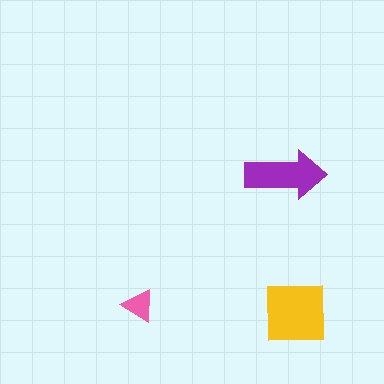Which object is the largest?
The yellow square.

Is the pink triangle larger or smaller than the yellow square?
Smaller.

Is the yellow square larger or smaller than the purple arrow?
Larger.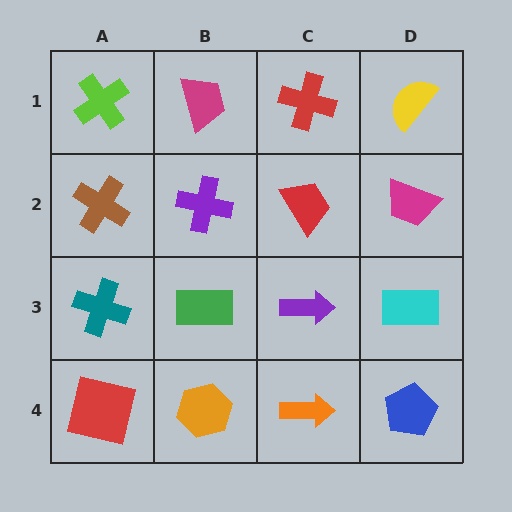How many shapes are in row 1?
4 shapes.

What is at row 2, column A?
A brown cross.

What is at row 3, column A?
A teal cross.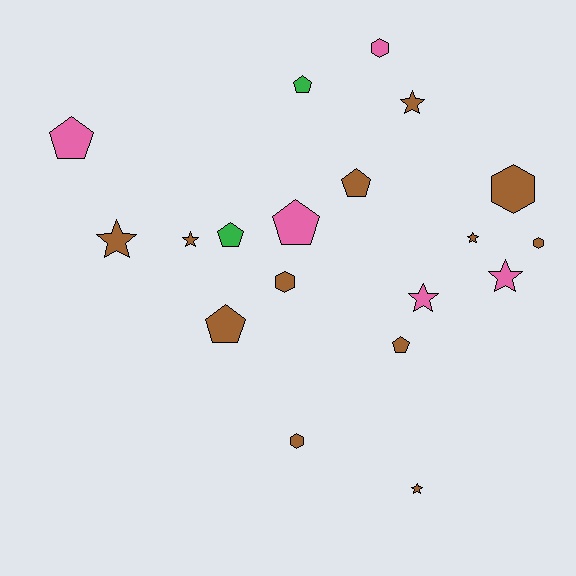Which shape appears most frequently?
Pentagon, with 7 objects.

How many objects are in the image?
There are 19 objects.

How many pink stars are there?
There are 2 pink stars.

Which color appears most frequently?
Brown, with 12 objects.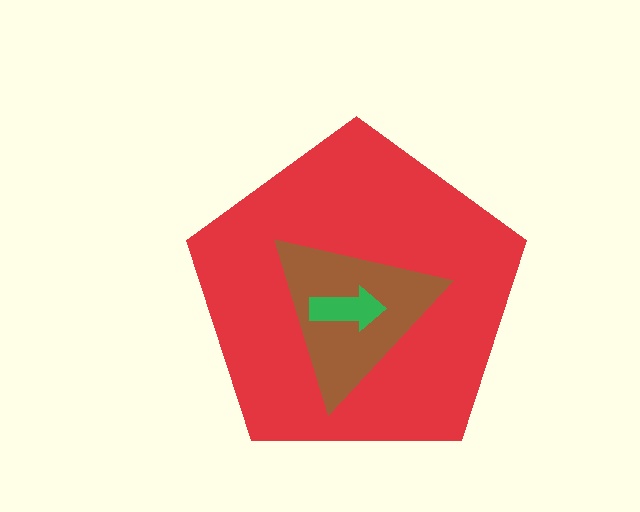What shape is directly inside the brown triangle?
The green arrow.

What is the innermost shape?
The green arrow.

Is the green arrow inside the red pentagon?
Yes.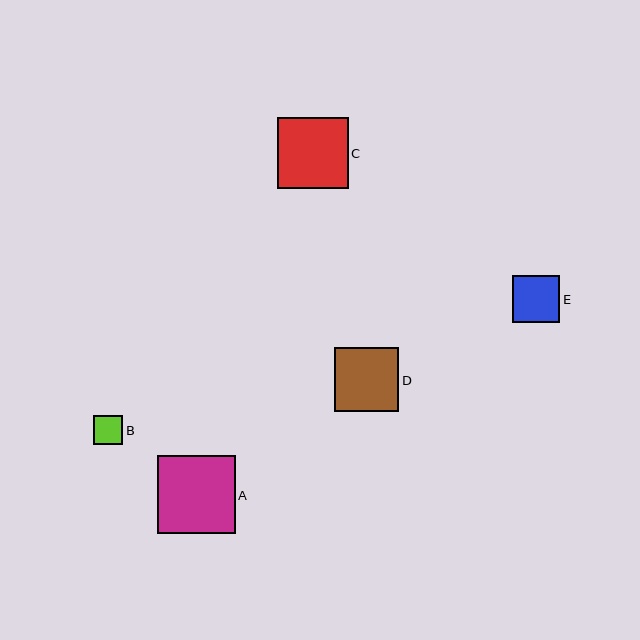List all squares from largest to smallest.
From largest to smallest: A, C, D, E, B.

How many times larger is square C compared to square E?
Square C is approximately 1.5 times the size of square E.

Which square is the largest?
Square A is the largest with a size of approximately 78 pixels.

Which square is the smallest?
Square B is the smallest with a size of approximately 29 pixels.